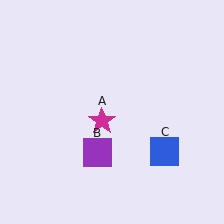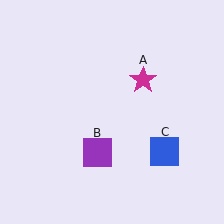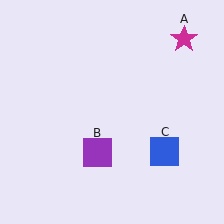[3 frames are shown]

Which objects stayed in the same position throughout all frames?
Purple square (object B) and blue square (object C) remained stationary.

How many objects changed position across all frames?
1 object changed position: magenta star (object A).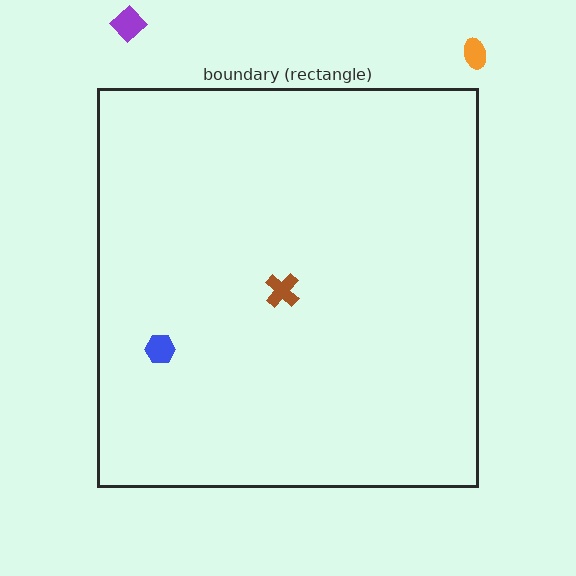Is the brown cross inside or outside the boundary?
Inside.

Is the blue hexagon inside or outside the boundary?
Inside.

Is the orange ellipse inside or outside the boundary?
Outside.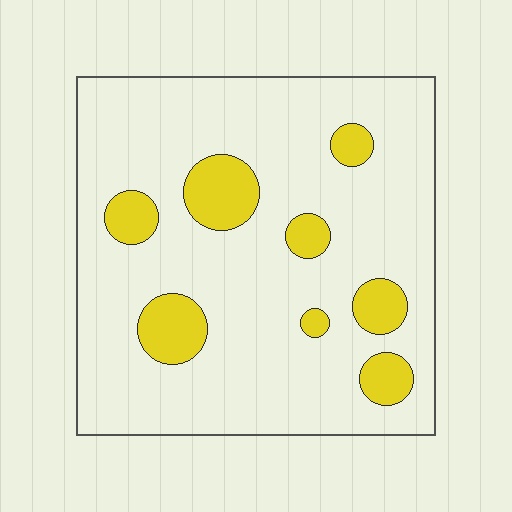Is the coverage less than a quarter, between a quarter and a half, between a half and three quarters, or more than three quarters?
Less than a quarter.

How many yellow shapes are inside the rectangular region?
8.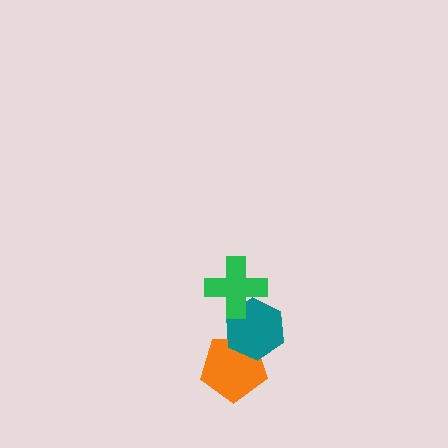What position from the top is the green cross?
The green cross is 1st from the top.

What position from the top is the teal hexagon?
The teal hexagon is 2nd from the top.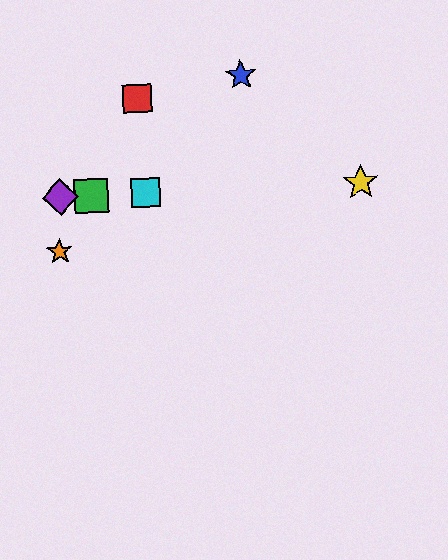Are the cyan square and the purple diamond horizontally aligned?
Yes, both are at y≈193.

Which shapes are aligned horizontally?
The green square, the yellow star, the purple diamond, the cyan square are aligned horizontally.